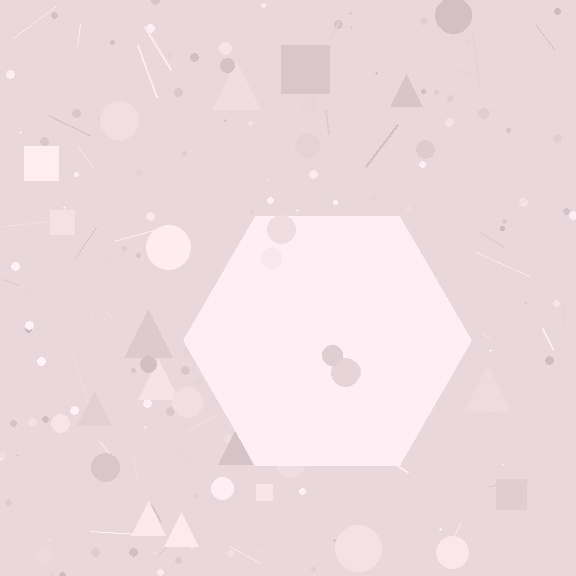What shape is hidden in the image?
A hexagon is hidden in the image.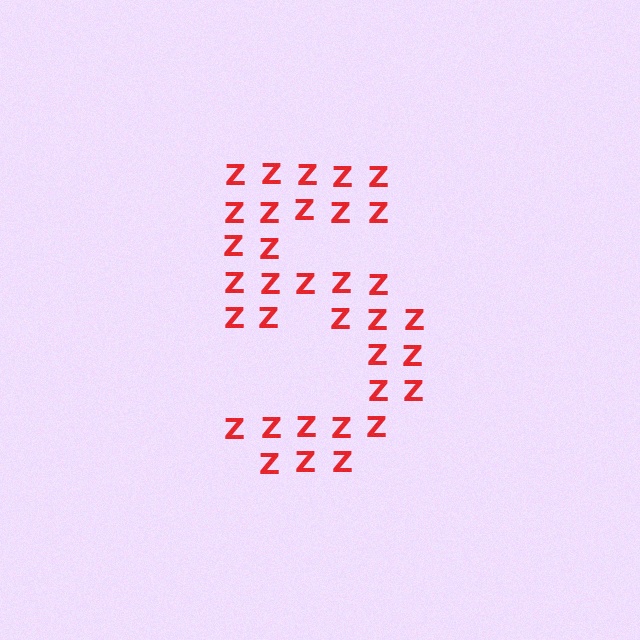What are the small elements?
The small elements are letter Z's.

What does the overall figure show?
The overall figure shows the digit 5.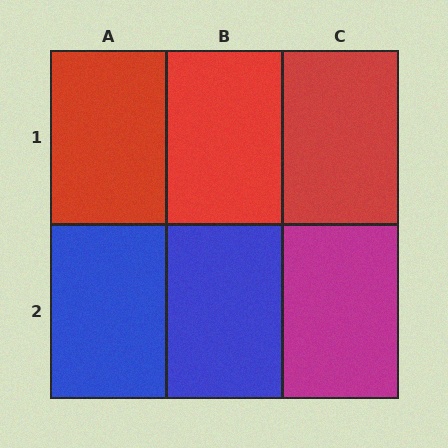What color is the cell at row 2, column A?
Blue.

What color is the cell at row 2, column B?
Blue.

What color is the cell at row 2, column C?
Magenta.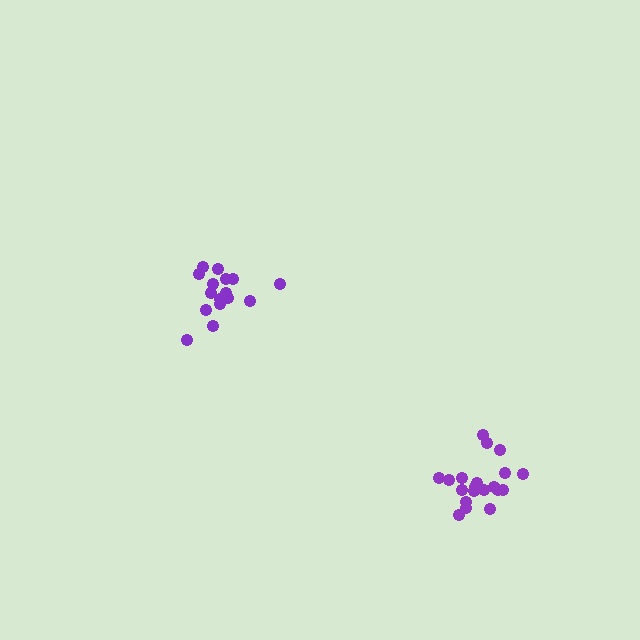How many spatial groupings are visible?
There are 2 spatial groupings.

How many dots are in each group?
Group 1: 20 dots, Group 2: 16 dots (36 total).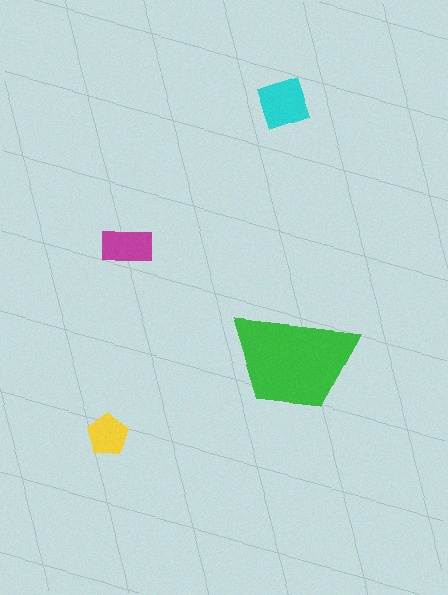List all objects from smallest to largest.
The yellow pentagon, the magenta rectangle, the cyan square, the green trapezoid.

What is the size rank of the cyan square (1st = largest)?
2nd.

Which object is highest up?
The cyan square is topmost.